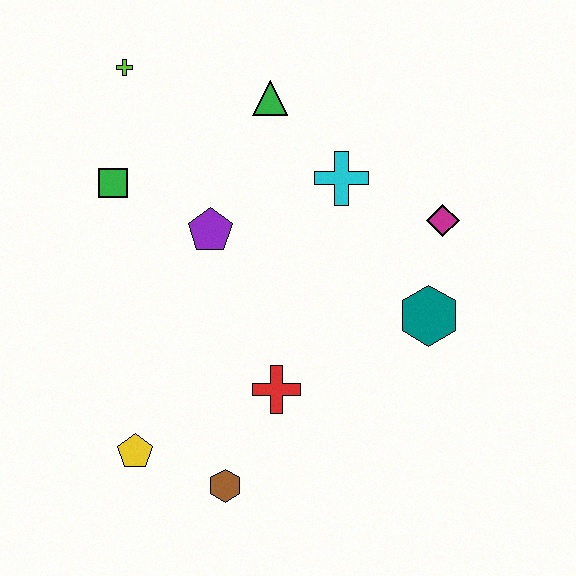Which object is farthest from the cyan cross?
The yellow pentagon is farthest from the cyan cross.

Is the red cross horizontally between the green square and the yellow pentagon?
No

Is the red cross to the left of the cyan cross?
Yes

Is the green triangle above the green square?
Yes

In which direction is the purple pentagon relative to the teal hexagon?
The purple pentagon is to the left of the teal hexagon.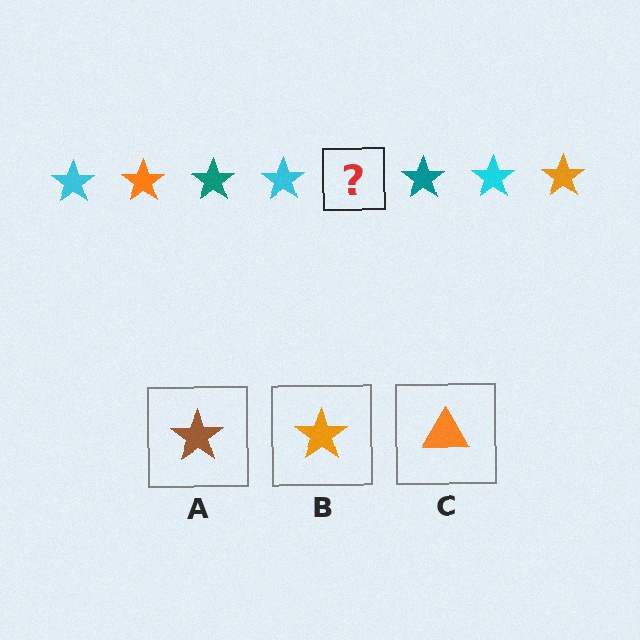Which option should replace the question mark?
Option B.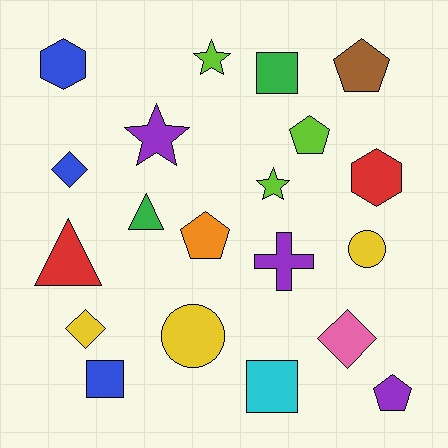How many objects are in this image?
There are 20 objects.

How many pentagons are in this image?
There are 4 pentagons.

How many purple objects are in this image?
There are 3 purple objects.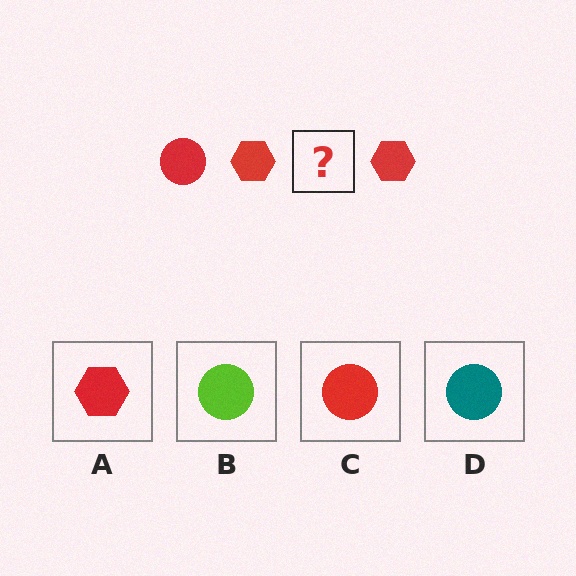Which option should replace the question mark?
Option C.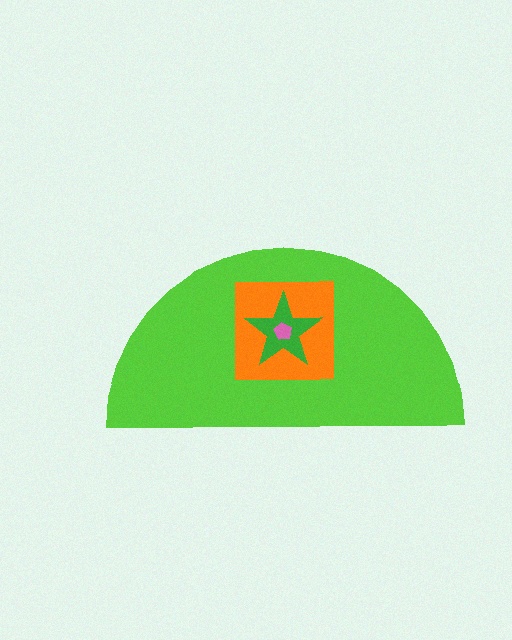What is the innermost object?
The pink pentagon.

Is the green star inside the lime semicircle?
Yes.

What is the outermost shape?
The lime semicircle.